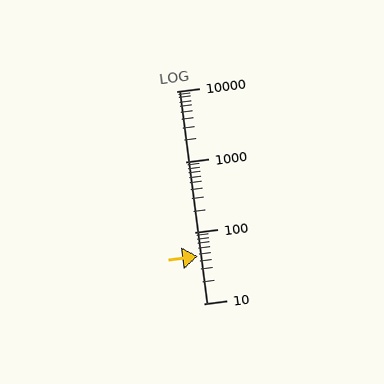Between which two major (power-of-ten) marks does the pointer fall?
The pointer is between 10 and 100.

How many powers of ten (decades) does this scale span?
The scale spans 3 decades, from 10 to 10000.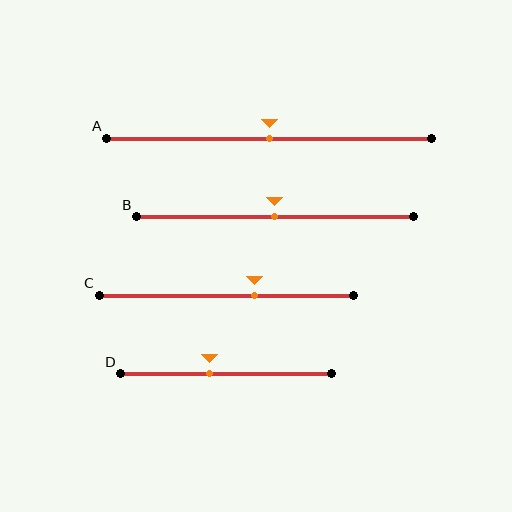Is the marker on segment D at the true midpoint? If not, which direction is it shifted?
No, the marker on segment D is shifted to the left by about 8% of the segment length.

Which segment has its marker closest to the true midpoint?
Segment A has its marker closest to the true midpoint.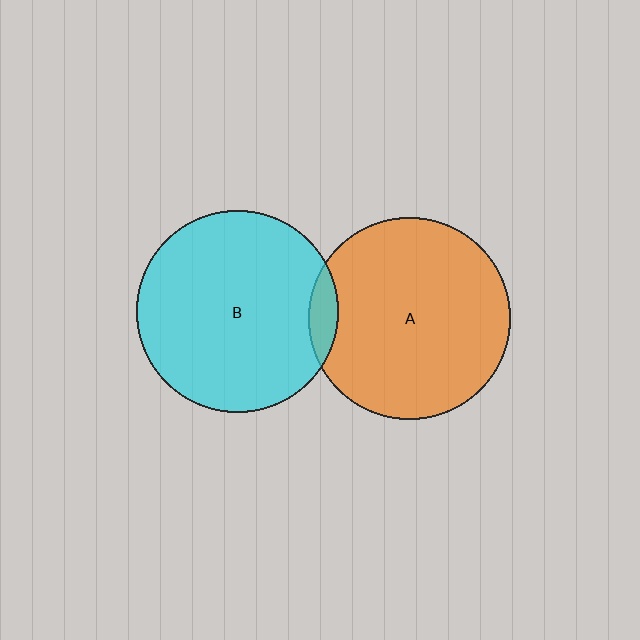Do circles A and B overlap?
Yes.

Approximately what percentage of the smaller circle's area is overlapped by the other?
Approximately 5%.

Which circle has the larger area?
Circle B (cyan).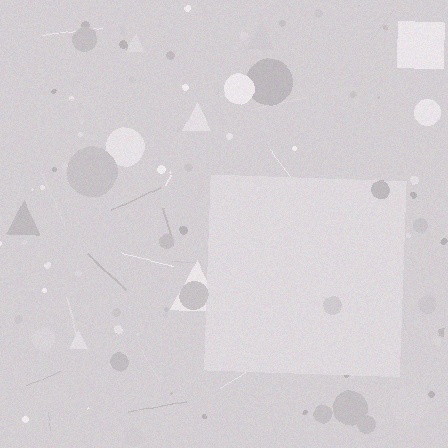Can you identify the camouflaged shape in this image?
The camouflaged shape is a square.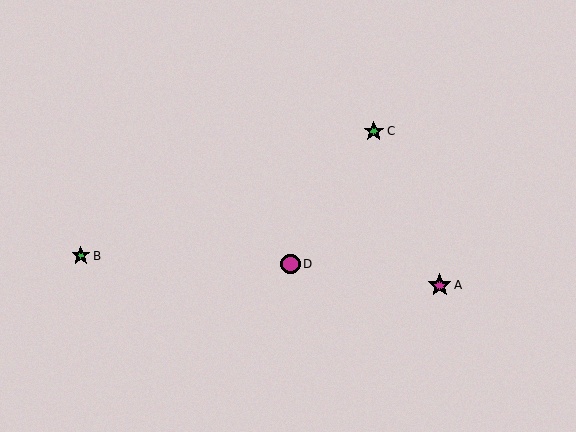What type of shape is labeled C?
Shape C is a green star.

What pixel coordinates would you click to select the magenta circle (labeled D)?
Click at (290, 264) to select the magenta circle D.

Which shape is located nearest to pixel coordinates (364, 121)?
The green star (labeled C) at (374, 131) is nearest to that location.